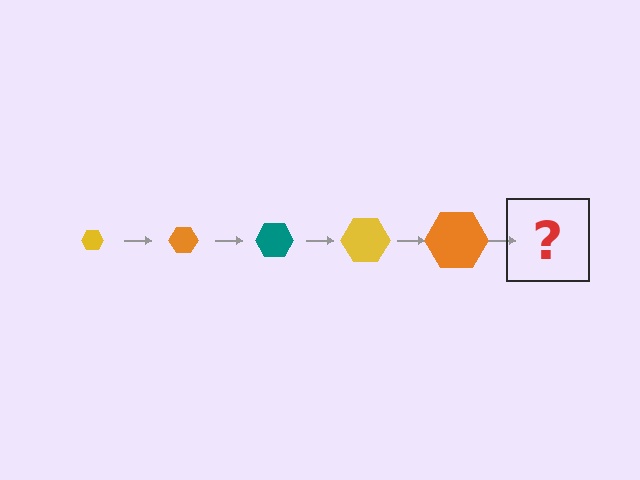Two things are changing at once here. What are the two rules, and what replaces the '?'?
The two rules are that the hexagon grows larger each step and the color cycles through yellow, orange, and teal. The '?' should be a teal hexagon, larger than the previous one.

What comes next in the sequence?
The next element should be a teal hexagon, larger than the previous one.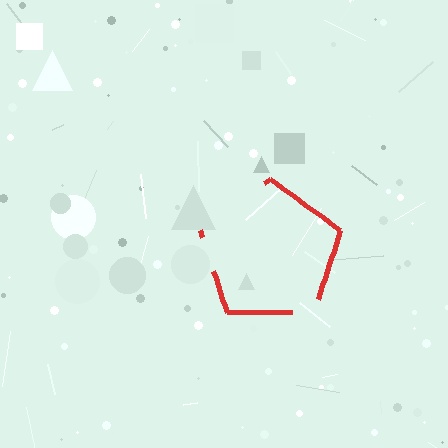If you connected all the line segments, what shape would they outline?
They would outline a pentagon.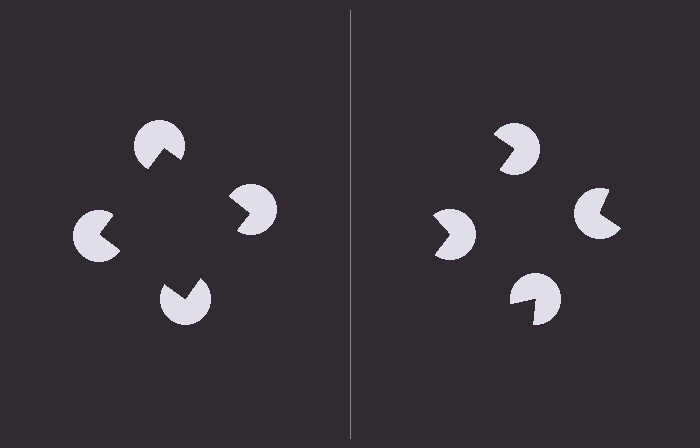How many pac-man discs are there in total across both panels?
8 — 4 on each side.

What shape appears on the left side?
An illusory square.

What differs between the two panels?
The pac-man discs are positioned identically on both sides; only the wedge orientations differ. On the left they align to a square; on the right they are misaligned.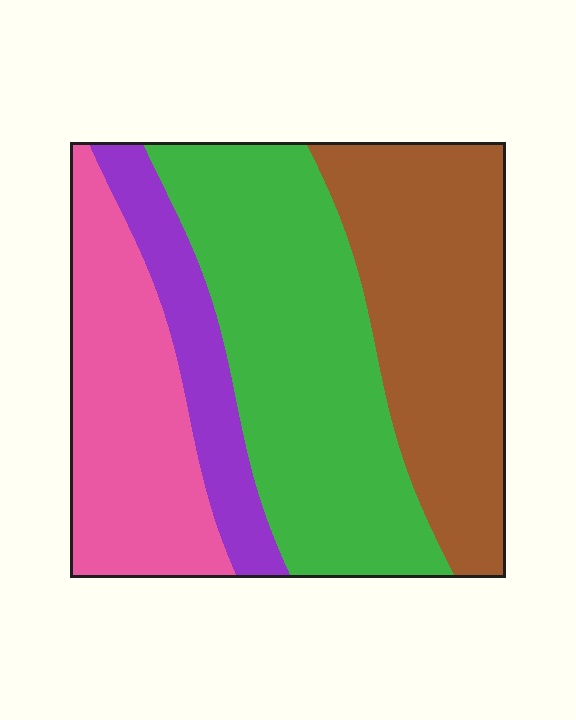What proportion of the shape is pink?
Pink takes up about one quarter (1/4) of the shape.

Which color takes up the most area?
Green, at roughly 35%.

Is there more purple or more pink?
Pink.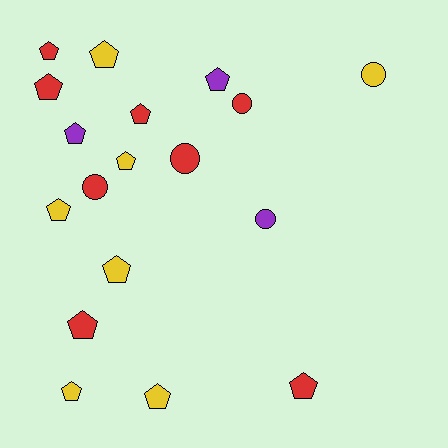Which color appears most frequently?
Red, with 8 objects.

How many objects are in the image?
There are 18 objects.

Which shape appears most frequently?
Pentagon, with 13 objects.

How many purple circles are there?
There is 1 purple circle.